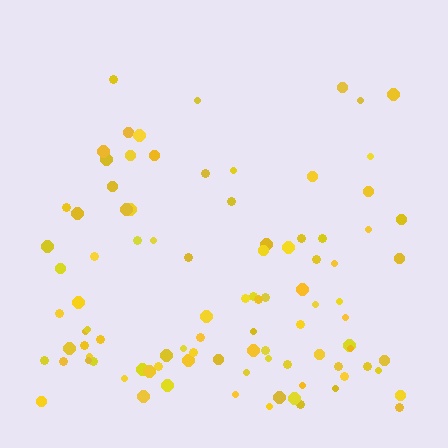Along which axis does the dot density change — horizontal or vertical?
Vertical.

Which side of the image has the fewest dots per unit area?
The top.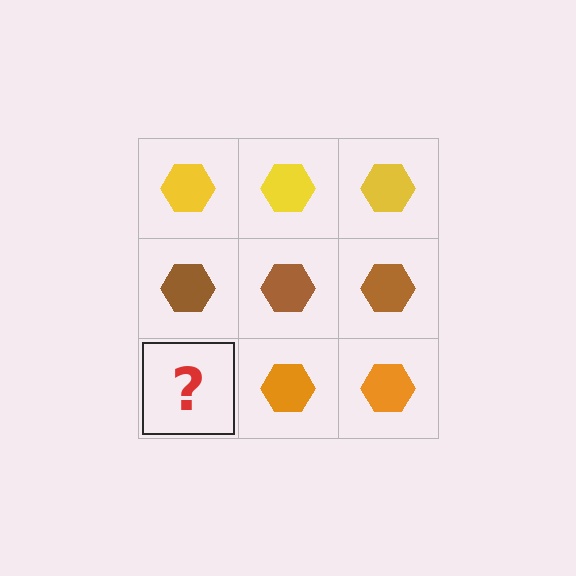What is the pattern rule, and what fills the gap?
The rule is that each row has a consistent color. The gap should be filled with an orange hexagon.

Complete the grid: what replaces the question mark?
The question mark should be replaced with an orange hexagon.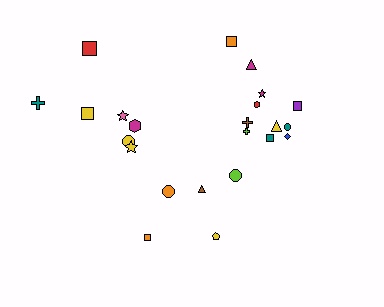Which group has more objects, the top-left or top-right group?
The top-right group.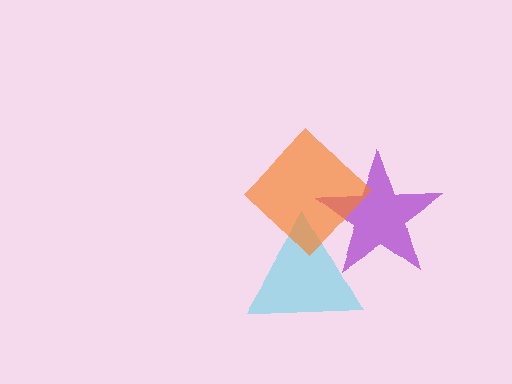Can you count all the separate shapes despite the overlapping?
Yes, there are 3 separate shapes.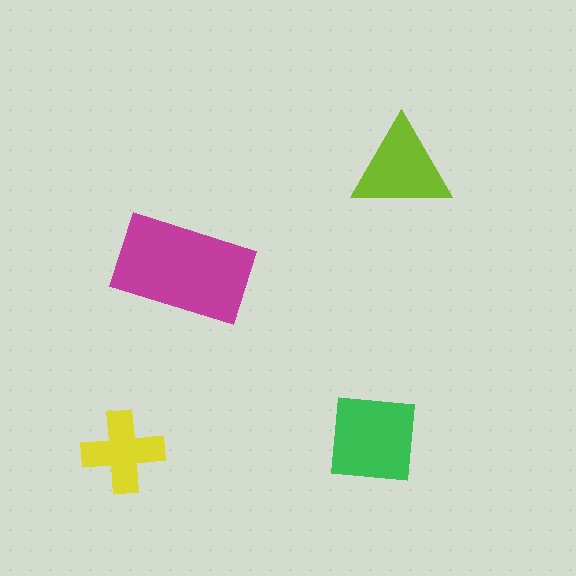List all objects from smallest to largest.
The yellow cross, the lime triangle, the green square, the magenta rectangle.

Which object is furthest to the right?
The lime triangle is rightmost.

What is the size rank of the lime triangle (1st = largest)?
3rd.